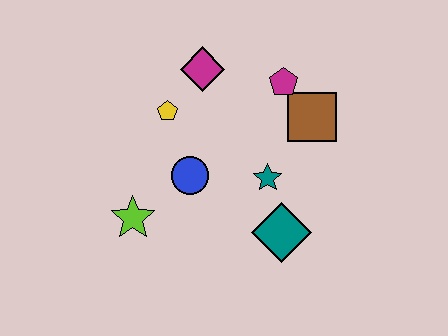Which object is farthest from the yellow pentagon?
The teal diamond is farthest from the yellow pentagon.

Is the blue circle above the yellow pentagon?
No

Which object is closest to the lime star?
The blue circle is closest to the lime star.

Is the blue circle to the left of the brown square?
Yes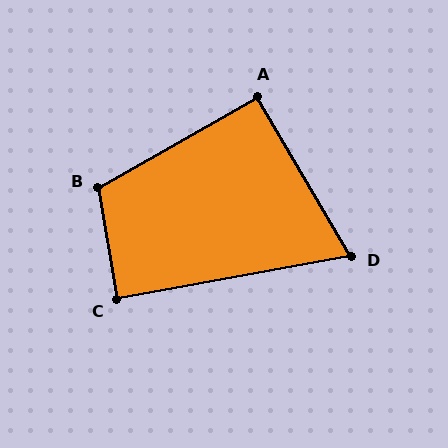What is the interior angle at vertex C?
Approximately 89 degrees (approximately right).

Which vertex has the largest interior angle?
B, at approximately 110 degrees.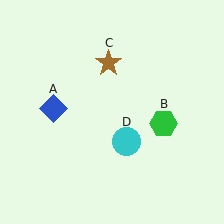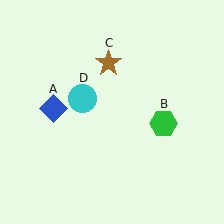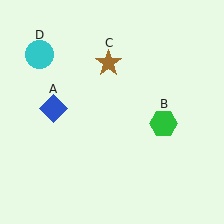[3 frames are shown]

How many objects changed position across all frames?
1 object changed position: cyan circle (object D).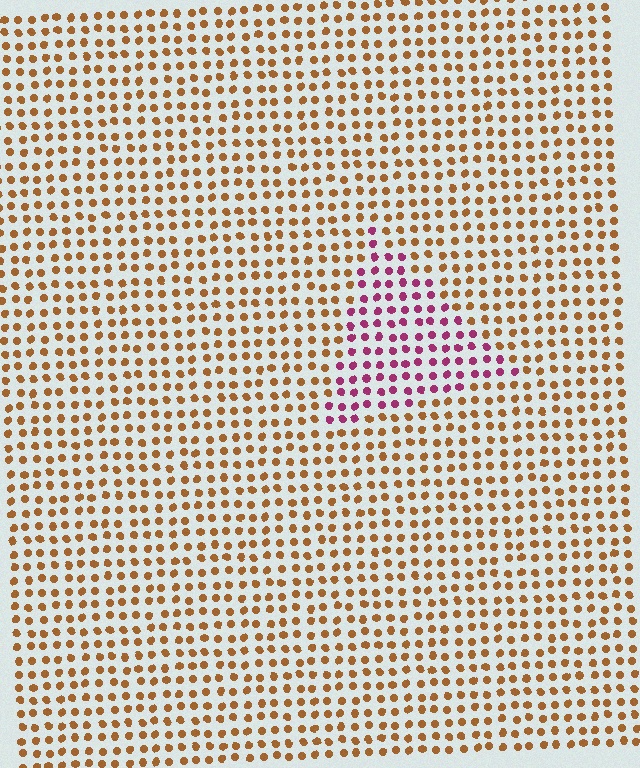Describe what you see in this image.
The image is filled with small brown elements in a uniform arrangement. A triangle-shaped region is visible where the elements are tinted to a slightly different hue, forming a subtle color boundary.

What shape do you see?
I see a triangle.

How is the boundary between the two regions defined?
The boundary is defined purely by a slight shift in hue (about 63 degrees). Spacing, size, and orientation are identical on both sides.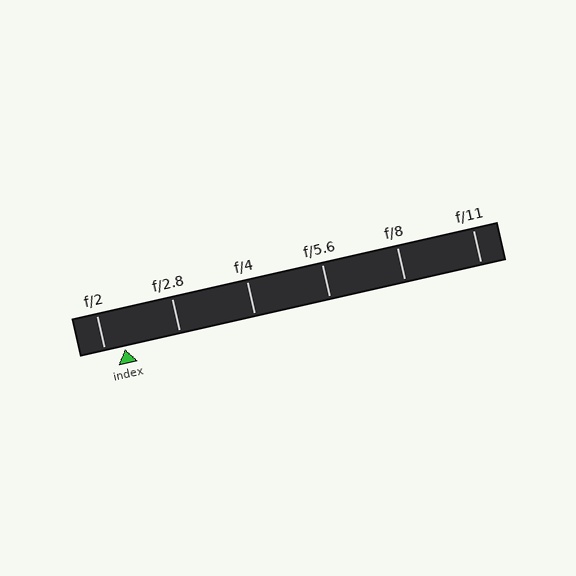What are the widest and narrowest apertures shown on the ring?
The widest aperture shown is f/2 and the narrowest is f/11.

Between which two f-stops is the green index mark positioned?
The index mark is between f/2 and f/2.8.